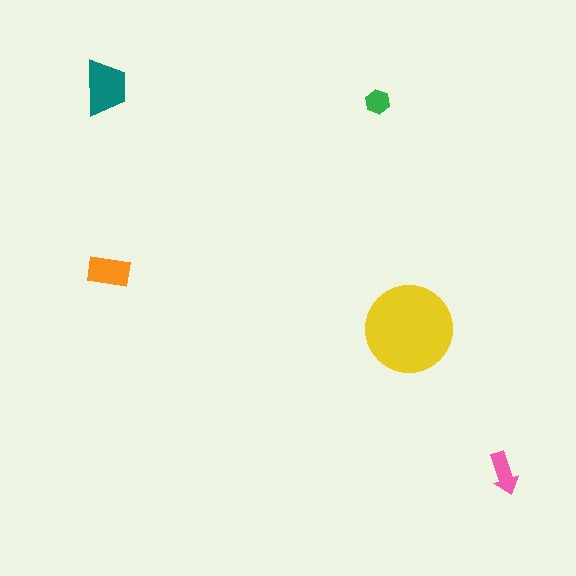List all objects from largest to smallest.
The yellow circle, the teal trapezoid, the orange rectangle, the pink arrow, the green hexagon.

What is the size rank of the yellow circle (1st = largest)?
1st.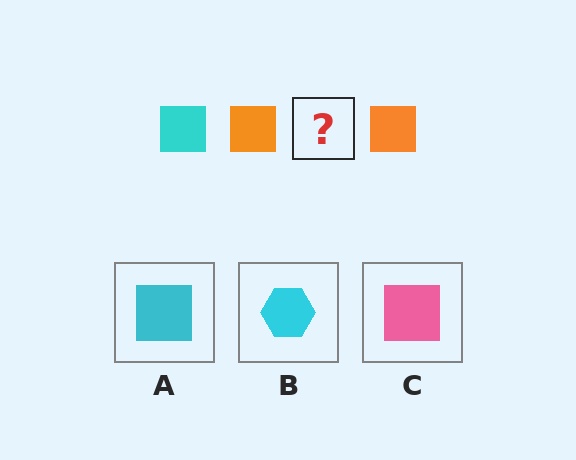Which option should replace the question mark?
Option A.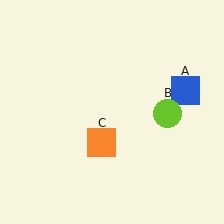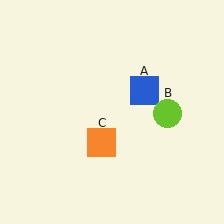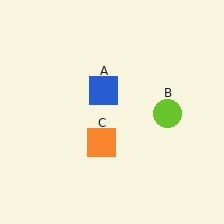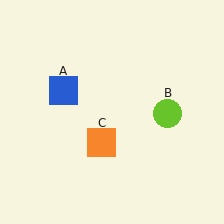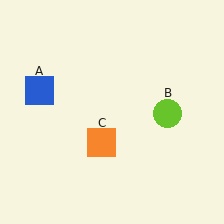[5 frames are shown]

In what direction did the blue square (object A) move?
The blue square (object A) moved left.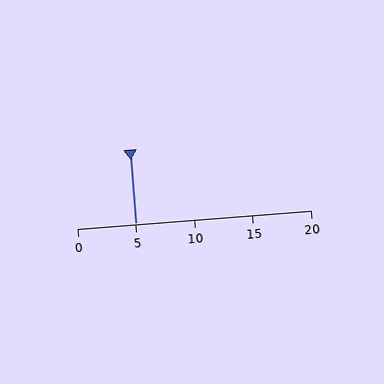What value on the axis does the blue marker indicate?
The marker indicates approximately 5.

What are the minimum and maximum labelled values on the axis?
The axis runs from 0 to 20.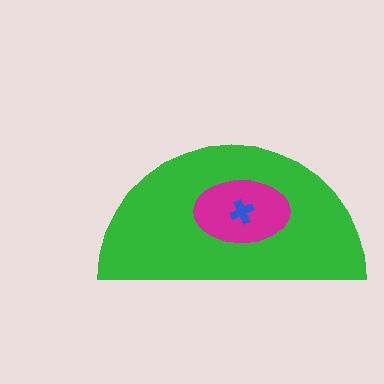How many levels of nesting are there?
3.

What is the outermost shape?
The green semicircle.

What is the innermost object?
The blue cross.